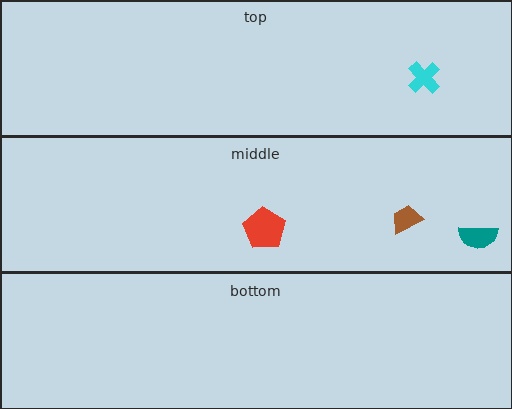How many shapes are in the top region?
1.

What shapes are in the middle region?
The teal semicircle, the red pentagon, the brown trapezoid.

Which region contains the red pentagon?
The middle region.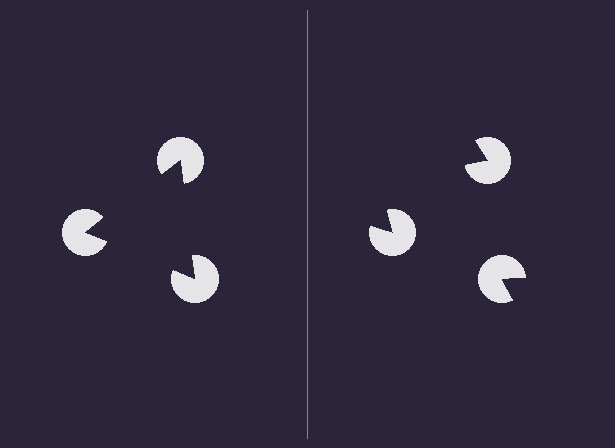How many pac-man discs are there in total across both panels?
6 — 3 on each side.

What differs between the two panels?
The pac-man discs are positioned identically on both sides; only the wedge orientations differ. On the left they align to a triangle; on the right they are misaligned.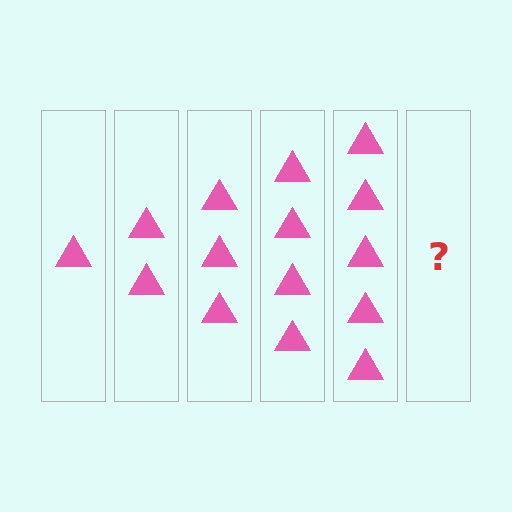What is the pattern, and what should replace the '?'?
The pattern is that each step adds one more triangle. The '?' should be 6 triangles.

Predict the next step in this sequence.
The next step is 6 triangles.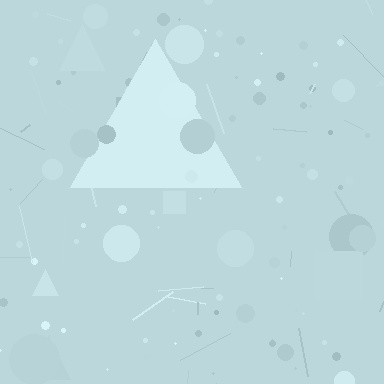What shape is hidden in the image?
A triangle is hidden in the image.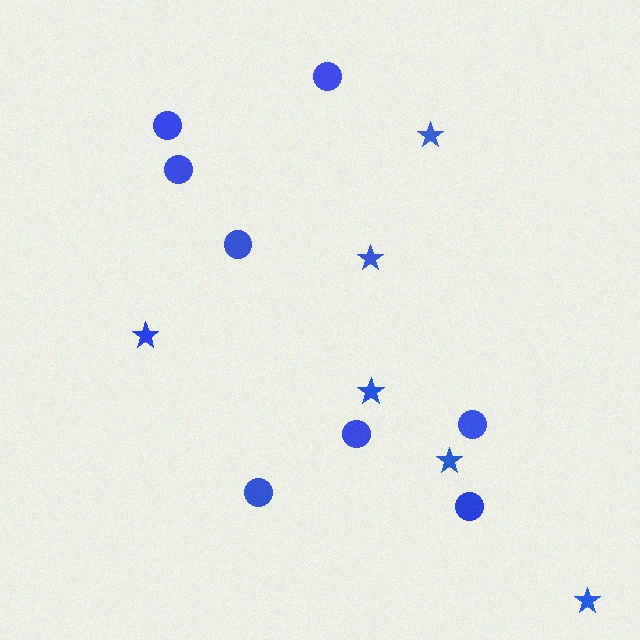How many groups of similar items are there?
There are 2 groups: one group of stars (6) and one group of circles (8).